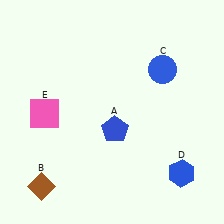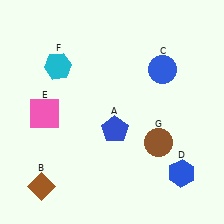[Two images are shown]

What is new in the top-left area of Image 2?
A cyan hexagon (F) was added in the top-left area of Image 2.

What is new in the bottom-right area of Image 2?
A brown circle (G) was added in the bottom-right area of Image 2.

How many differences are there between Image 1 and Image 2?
There are 2 differences between the two images.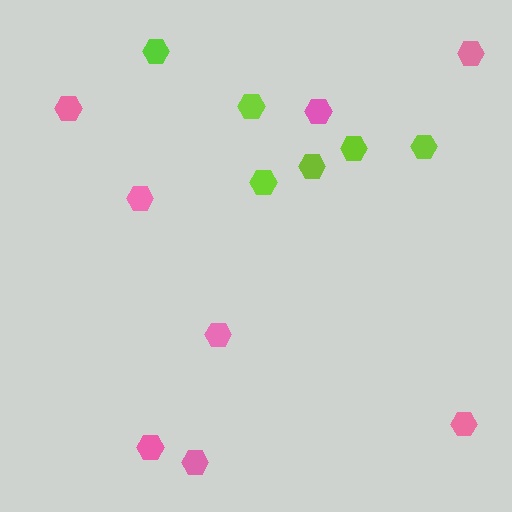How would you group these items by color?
There are 2 groups: one group of lime hexagons (6) and one group of pink hexagons (8).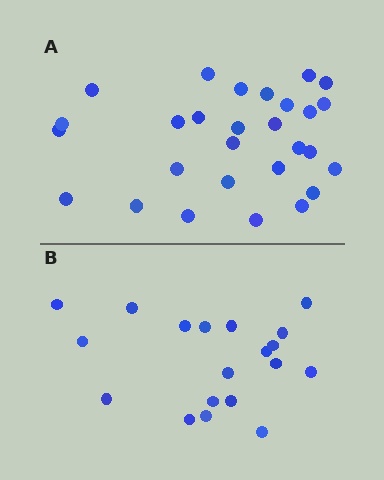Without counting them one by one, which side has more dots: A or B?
Region A (the top region) has more dots.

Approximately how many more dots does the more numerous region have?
Region A has roughly 8 or so more dots than region B.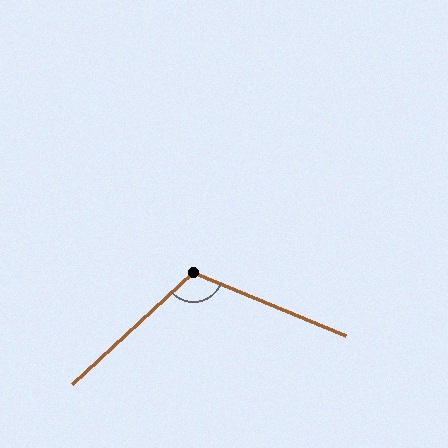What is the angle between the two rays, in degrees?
Approximately 115 degrees.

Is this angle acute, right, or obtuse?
It is obtuse.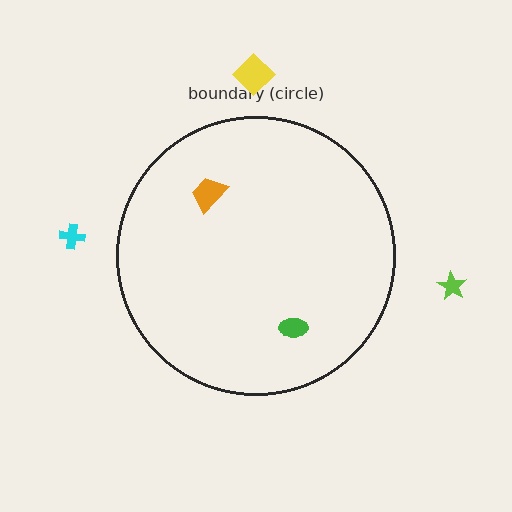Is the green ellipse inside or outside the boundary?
Inside.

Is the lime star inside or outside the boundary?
Outside.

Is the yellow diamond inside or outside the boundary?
Outside.